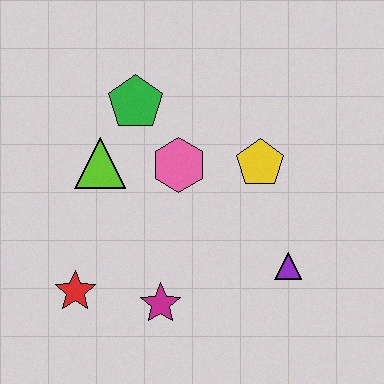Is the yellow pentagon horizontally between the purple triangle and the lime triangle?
Yes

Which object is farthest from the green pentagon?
The purple triangle is farthest from the green pentagon.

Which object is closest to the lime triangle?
The green pentagon is closest to the lime triangle.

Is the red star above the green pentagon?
No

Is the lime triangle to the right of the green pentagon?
No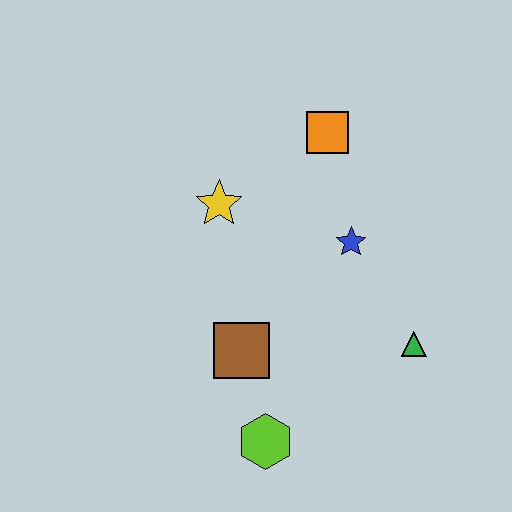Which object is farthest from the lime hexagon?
The orange square is farthest from the lime hexagon.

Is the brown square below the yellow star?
Yes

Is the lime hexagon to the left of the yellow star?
No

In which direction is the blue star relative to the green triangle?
The blue star is above the green triangle.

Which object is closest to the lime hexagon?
The brown square is closest to the lime hexagon.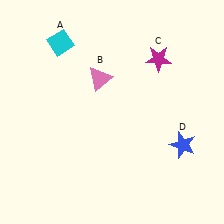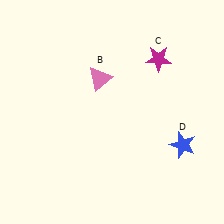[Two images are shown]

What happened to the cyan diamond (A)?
The cyan diamond (A) was removed in Image 2. It was in the top-left area of Image 1.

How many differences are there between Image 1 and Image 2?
There is 1 difference between the two images.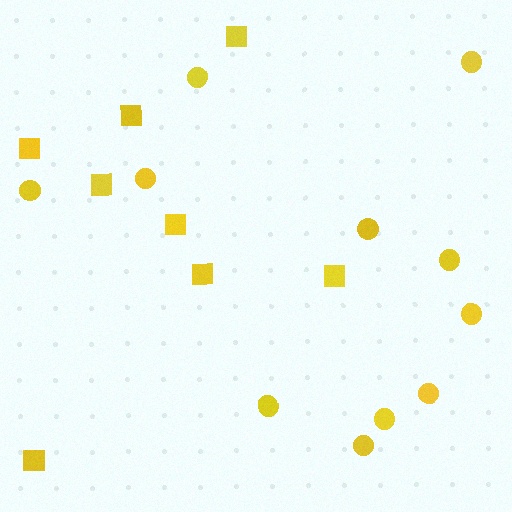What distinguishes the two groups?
There are 2 groups: one group of squares (8) and one group of circles (11).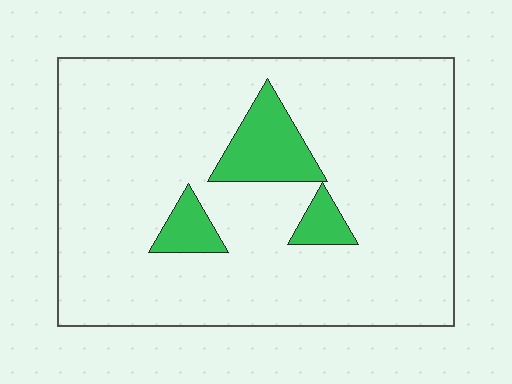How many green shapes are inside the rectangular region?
3.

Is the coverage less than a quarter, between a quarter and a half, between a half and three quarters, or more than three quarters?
Less than a quarter.